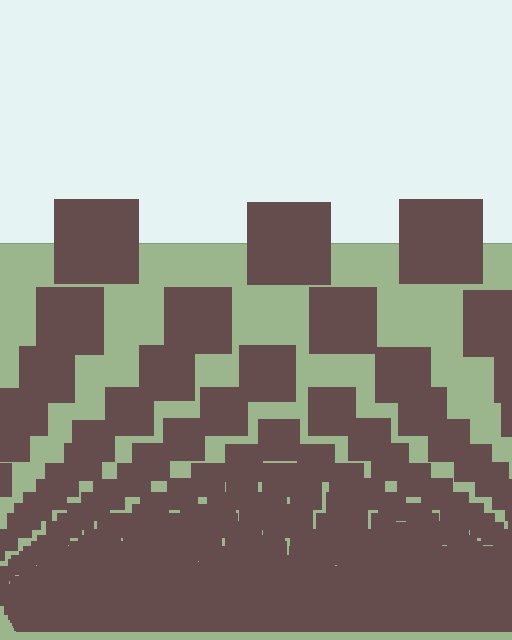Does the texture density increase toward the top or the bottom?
Density increases toward the bottom.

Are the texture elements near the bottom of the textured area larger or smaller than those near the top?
Smaller. The gradient is inverted — elements near the bottom are smaller and denser.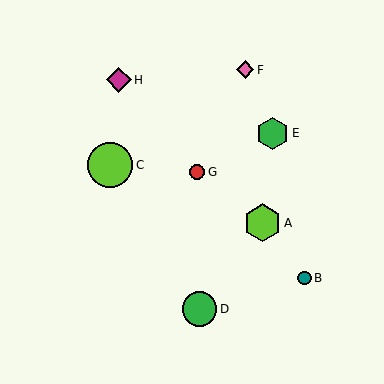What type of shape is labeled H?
Shape H is a magenta diamond.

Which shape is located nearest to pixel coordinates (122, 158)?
The lime circle (labeled C) at (110, 165) is nearest to that location.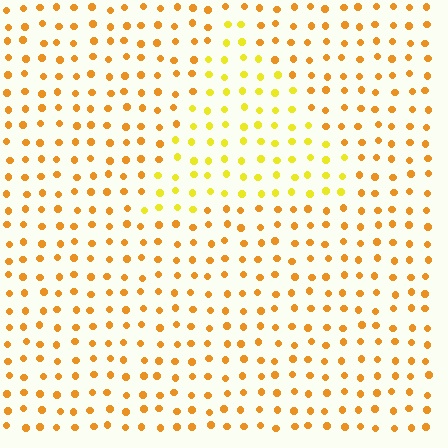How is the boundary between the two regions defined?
The boundary is defined purely by a slight shift in hue (about 27 degrees). Spacing, size, and orientation are identical on both sides.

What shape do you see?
I see a triangle.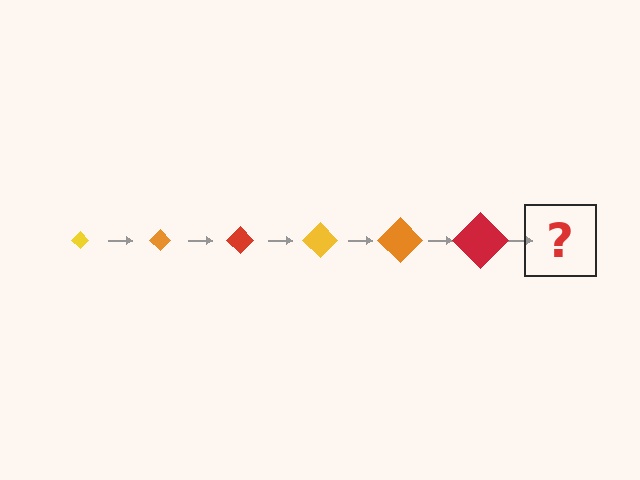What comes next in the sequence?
The next element should be a yellow diamond, larger than the previous one.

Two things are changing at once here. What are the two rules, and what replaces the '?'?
The two rules are that the diamond grows larger each step and the color cycles through yellow, orange, and red. The '?' should be a yellow diamond, larger than the previous one.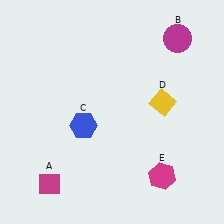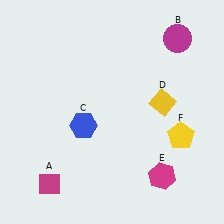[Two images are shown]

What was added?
A yellow pentagon (F) was added in Image 2.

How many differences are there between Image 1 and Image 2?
There is 1 difference between the two images.